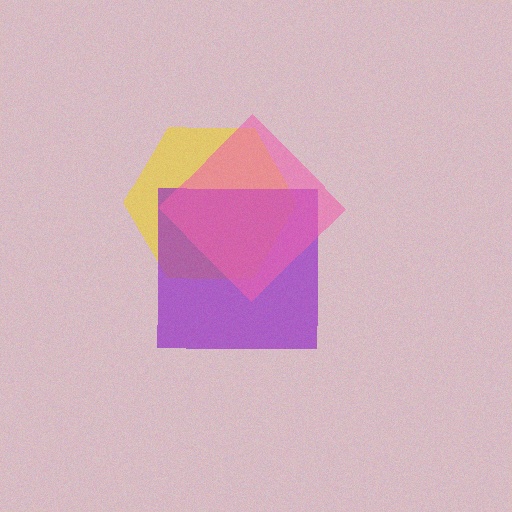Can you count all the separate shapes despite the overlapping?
Yes, there are 3 separate shapes.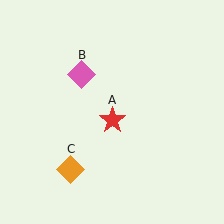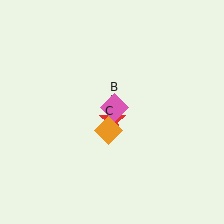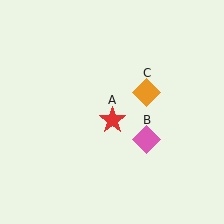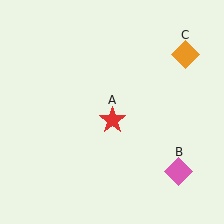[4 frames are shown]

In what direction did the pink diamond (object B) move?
The pink diamond (object B) moved down and to the right.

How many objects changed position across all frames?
2 objects changed position: pink diamond (object B), orange diamond (object C).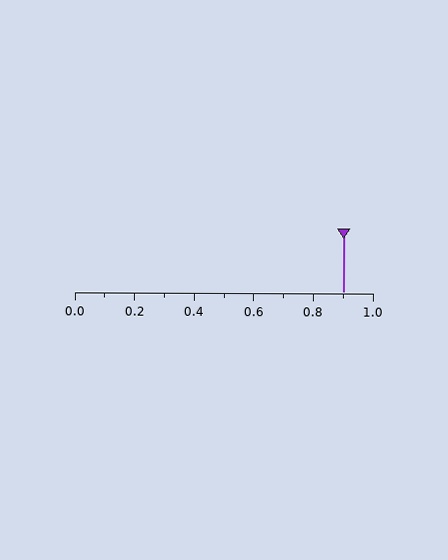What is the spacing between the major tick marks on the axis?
The major ticks are spaced 0.2 apart.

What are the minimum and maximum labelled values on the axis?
The axis runs from 0.0 to 1.0.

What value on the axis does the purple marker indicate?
The marker indicates approximately 0.9.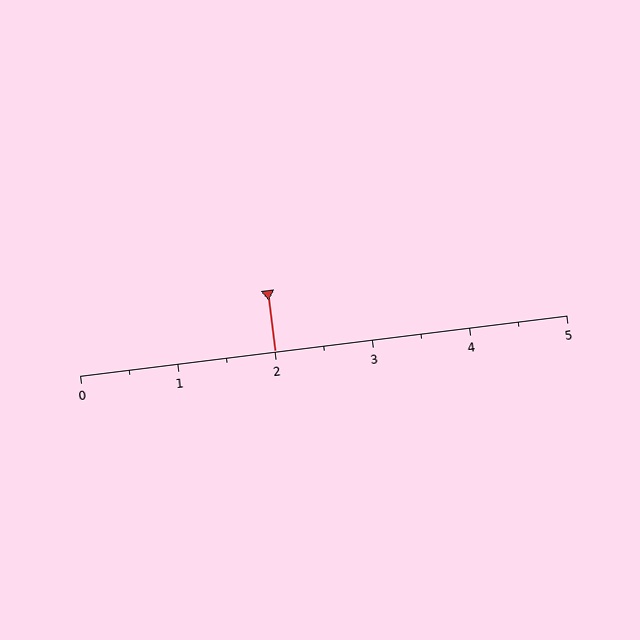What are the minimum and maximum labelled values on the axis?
The axis runs from 0 to 5.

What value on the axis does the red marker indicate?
The marker indicates approximately 2.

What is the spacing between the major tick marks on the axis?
The major ticks are spaced 1 apart.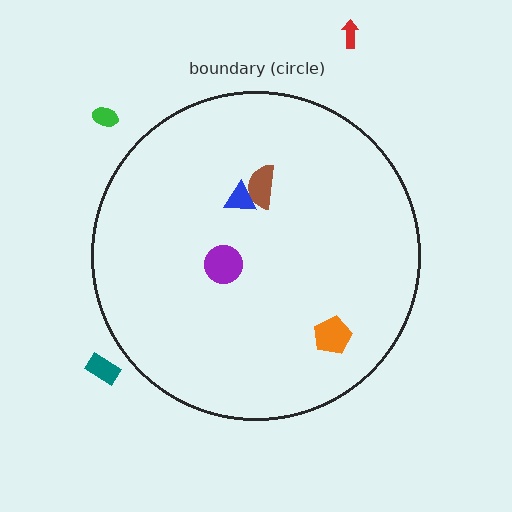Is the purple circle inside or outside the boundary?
Inside.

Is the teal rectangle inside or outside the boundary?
Outside.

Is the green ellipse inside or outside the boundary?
Outside.